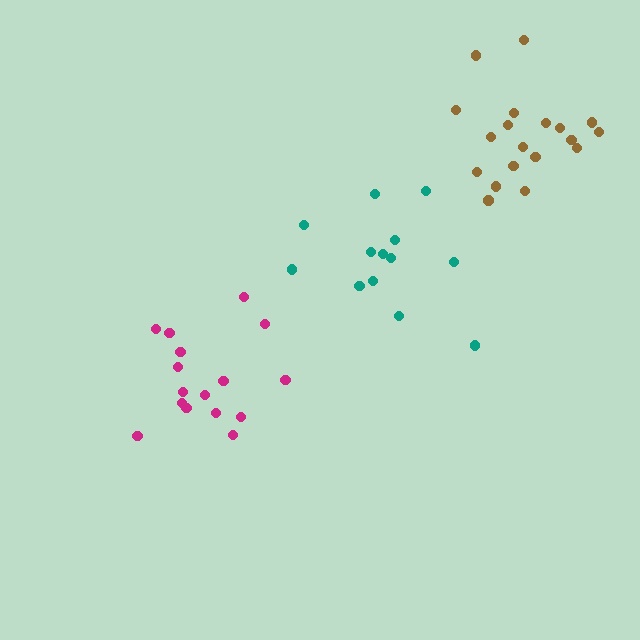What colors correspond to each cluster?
The clusters are colored: magenta, teal, brown.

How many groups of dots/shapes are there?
There are 3 groups.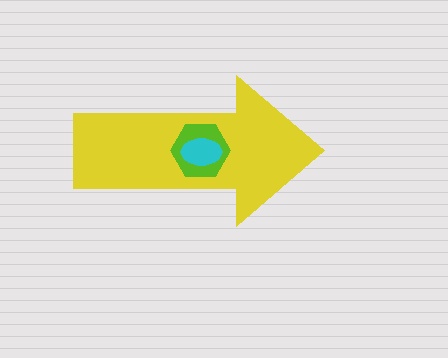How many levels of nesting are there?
3.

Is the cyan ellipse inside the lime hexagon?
Yes.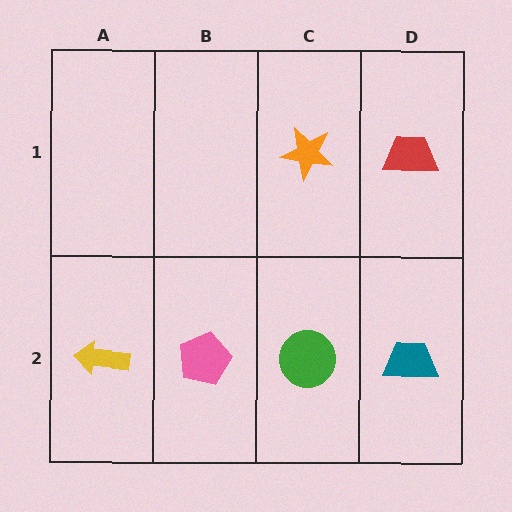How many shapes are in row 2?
4 shapes.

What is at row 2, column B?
A pink pentagon.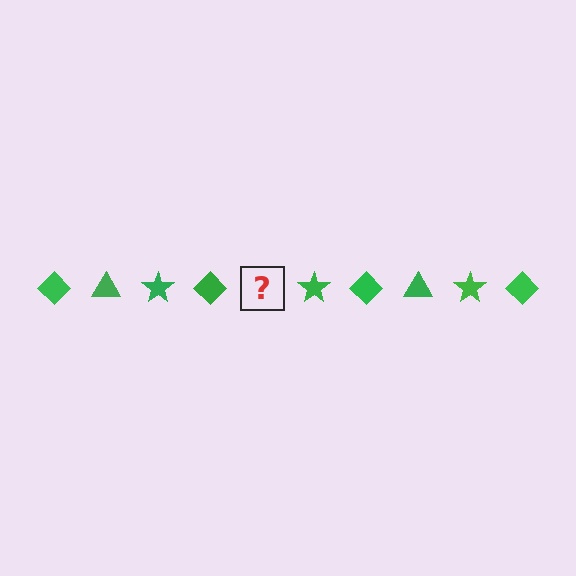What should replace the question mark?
The question mark should be replaced with a green triangle.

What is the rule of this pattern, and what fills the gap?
The rule is that the pattern cycles through diamond, triangle, star shapes in green. The gap should be filled with a green triangle.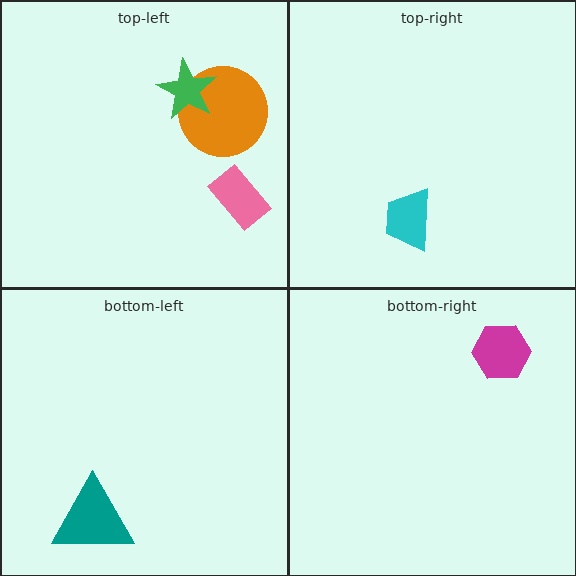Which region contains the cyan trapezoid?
The top-right region.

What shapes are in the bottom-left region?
The teal triangle.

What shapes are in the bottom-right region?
The magenta hexagon.